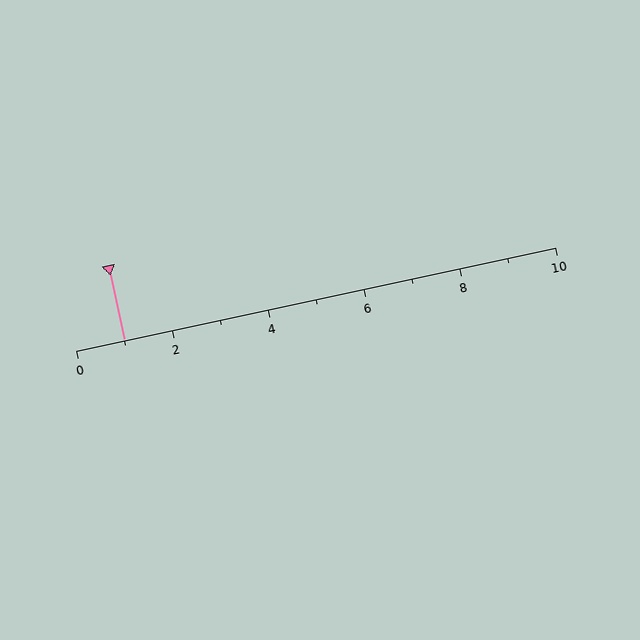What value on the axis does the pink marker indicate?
The marker indicates approximately 1.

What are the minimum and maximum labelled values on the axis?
The axis runs from 0 to 10.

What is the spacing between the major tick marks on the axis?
The major ticks are spaced 2 apart.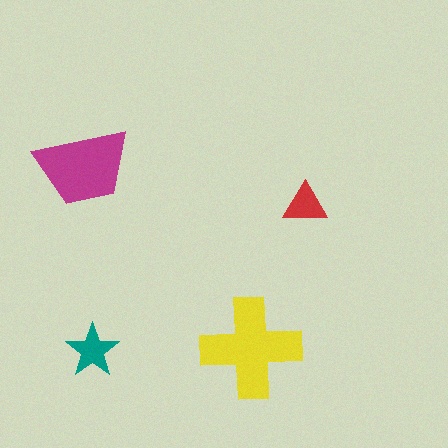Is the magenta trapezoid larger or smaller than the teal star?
Larger.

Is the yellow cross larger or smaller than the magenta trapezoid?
Larger.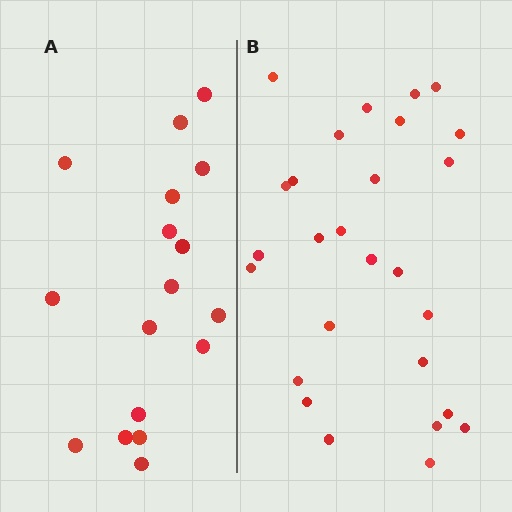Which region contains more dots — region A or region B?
Region B (the right region) has more dots.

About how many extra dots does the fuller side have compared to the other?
Region B has roughly 10 or so more dots than region A.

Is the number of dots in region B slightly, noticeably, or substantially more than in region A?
Region B has substantially more. The ratio is roughly 1.6 to 1.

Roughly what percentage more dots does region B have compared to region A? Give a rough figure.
About 60% more.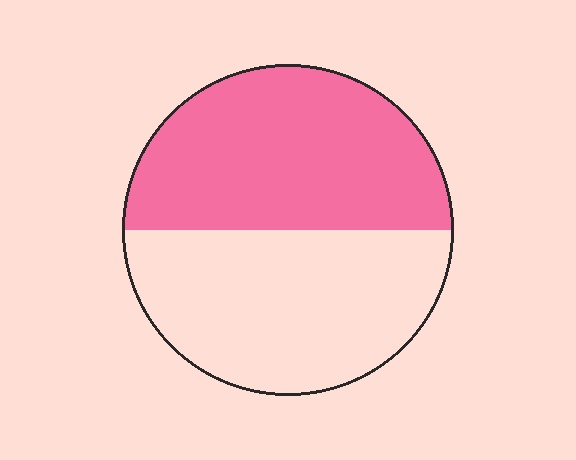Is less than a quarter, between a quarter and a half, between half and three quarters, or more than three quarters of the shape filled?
Between half and three quarters.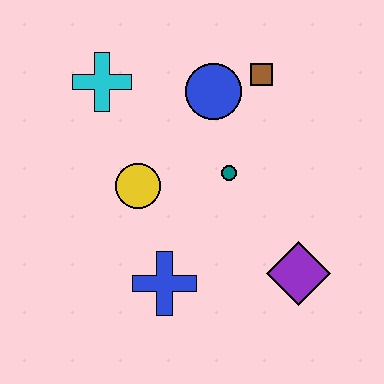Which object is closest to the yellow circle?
The teal circle is closest to the yellow circle.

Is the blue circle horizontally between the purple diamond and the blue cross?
Yes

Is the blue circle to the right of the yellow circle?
Yes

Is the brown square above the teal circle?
Yes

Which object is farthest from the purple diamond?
The cyan cross is farthest from the purple diamond.